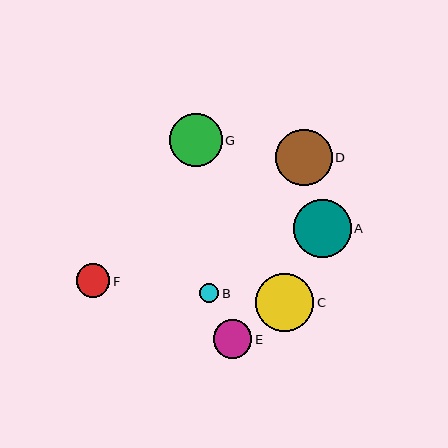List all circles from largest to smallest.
From largest to smallest: A, C, D, G, E, F, B.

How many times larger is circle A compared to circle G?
Circle A is approximately 1.1 times the size of circle G.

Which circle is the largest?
Circle A is the largest with a size of approximately 58 pixels.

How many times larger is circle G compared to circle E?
Circle G is approximately 1.4 times the size of circle E.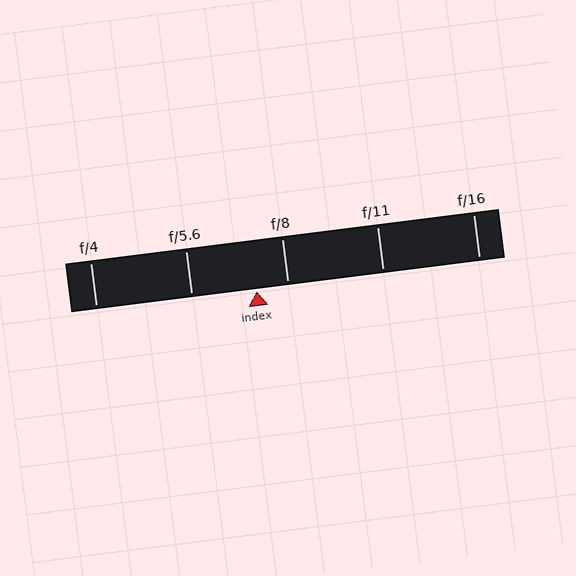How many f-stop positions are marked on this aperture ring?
There are 5 f-stop positions marked.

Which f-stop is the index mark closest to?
The index mark is closest to f/8.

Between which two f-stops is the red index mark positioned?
The index mark is between f/5.6 and f/8.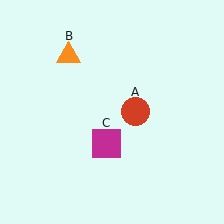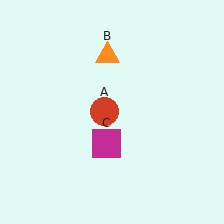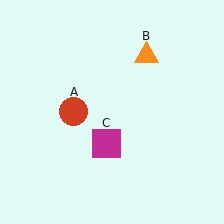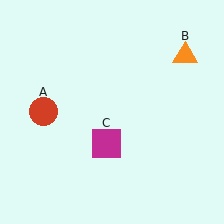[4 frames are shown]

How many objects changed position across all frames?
2 objects changed position: red circle (object A), orange triangle (object B).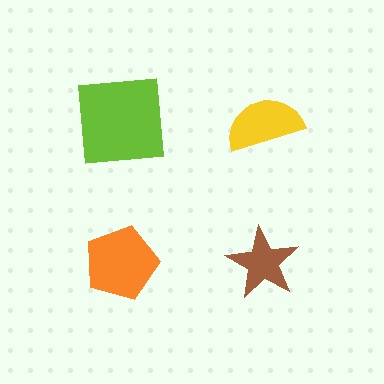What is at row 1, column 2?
A yellow semicircle.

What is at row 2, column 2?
A brown star.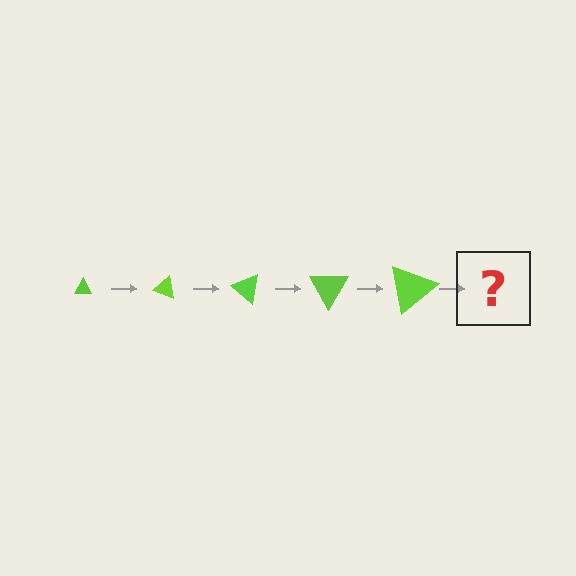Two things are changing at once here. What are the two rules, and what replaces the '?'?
The two rules are that the triangle grows larger each step and it rotates 20 degrees each step. The '?' should be a triangle, larger than the previous one and rotated 100 degrees from the start.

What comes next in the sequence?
The next element should be a triangle, larger than the previous one and rotated 100 degrees from the start.